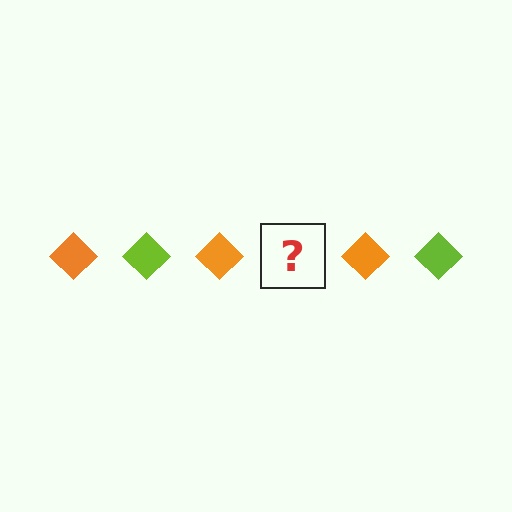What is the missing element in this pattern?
The missing element is a lime diamond.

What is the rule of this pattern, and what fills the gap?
The rule is that the pattern cycles through orange, lime diamonds. The gap should be filled with a lime diamond.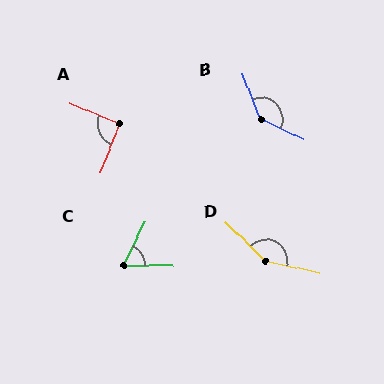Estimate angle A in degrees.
Approximately 91 degrees.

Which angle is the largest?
D, at approximately 149 degrees.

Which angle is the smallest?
C, at approximately 65 degrees.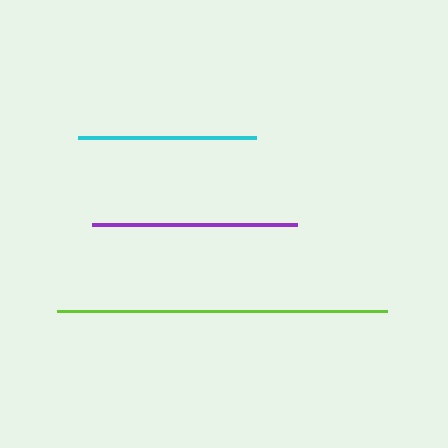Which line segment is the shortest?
The cyan line is the shortest at approximately 178 pixels.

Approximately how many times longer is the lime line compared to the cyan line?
The lime line is approximately 1.9 times the length of the cyan line.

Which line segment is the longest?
The lime line is the longest at approximately 329 pixels.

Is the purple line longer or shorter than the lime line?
The lime line is longer than the purple line.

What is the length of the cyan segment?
The cyan segment is approximately 178 pixels long.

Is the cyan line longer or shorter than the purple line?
The purple line is longer than the cyan line.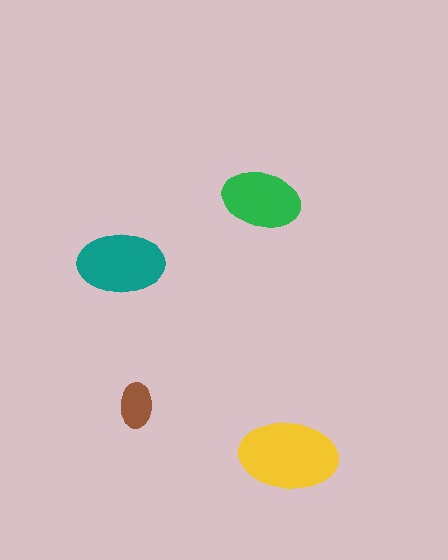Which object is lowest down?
The yellow ellipse is bottommost.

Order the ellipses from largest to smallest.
the yellow one, the teal one, the green one, the brown one.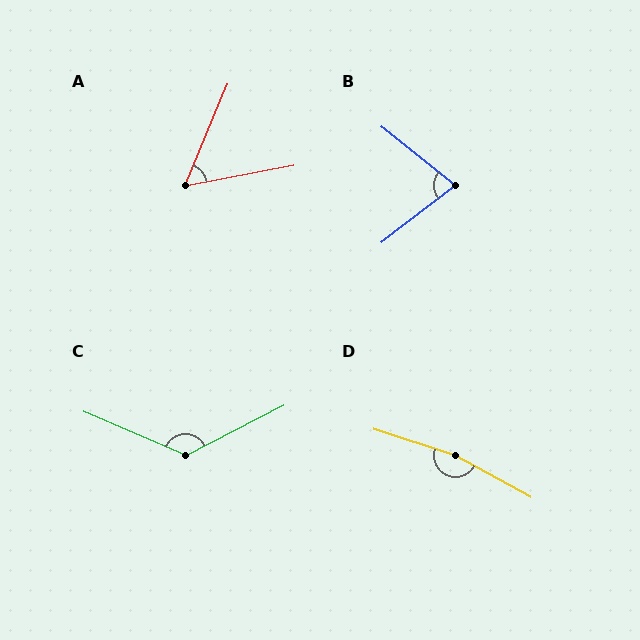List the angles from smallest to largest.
A (57°), B (76°), C (129°), D (169°).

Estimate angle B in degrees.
Approximately 76 degrees.